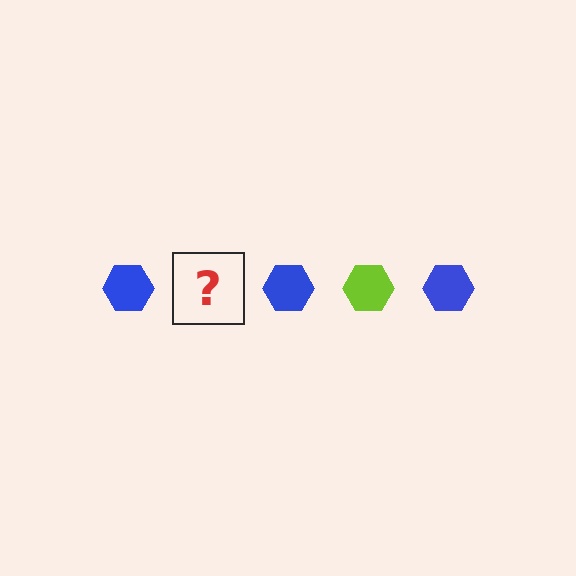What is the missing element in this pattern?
The missing element is a lime hexagon.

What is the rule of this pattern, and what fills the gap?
The rule is that the pattern cycles through blue, lime hexagons. The gap should be filled with a lime hexagon.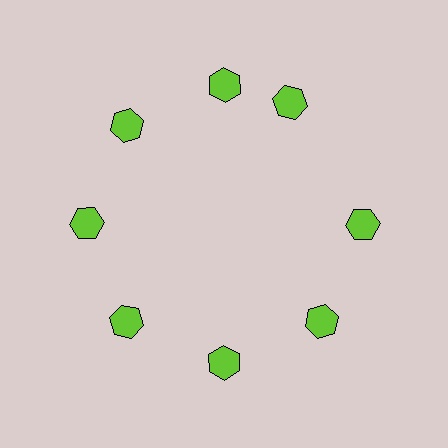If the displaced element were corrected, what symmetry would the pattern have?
It would have 8-fold rotational symmetry — the pattern would map onto itself every 45 degrees.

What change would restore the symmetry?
The symmetry would be restored by rotating it back into even spacing with its neighbors so that all 8 hexagons sit at equal angles and equal distance from the center.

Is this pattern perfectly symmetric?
No. The 8 lime hexagons are arranged in a ring, but one element near the 2 o'clock position is rotated out of alignment along the ring, breaking the 8-fold rotational symmetry.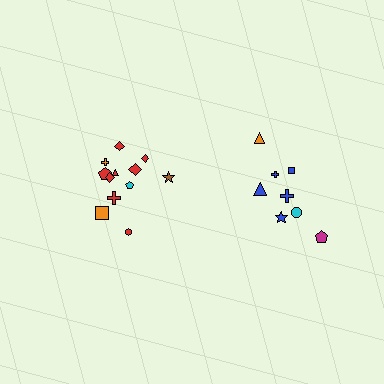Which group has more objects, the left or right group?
The left group.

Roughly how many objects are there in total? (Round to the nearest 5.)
Roughly 20 objects in total.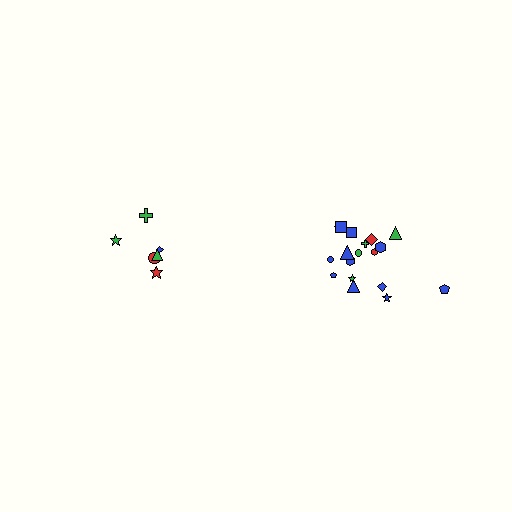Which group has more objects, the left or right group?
The right group.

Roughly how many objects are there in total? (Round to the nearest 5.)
Roughly 25 objects in total.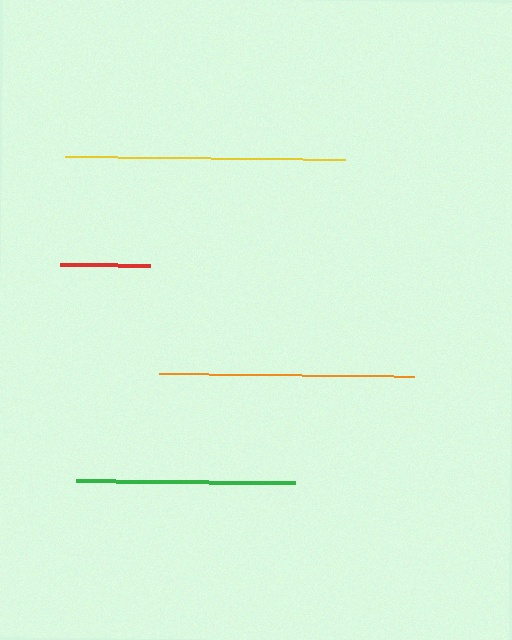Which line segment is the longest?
The yellow line is the longest at approximately 280 pixels.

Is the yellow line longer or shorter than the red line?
The yellow line is longer than the red line.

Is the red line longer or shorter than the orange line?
The orange line is longer than the red line.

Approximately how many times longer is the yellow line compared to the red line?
The yellow line is approximately 3.1 times the length of the red line.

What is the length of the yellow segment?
The yellow segment is approximately 280 pixels long.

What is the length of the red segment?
The red segment is approximately 90 pixels long.